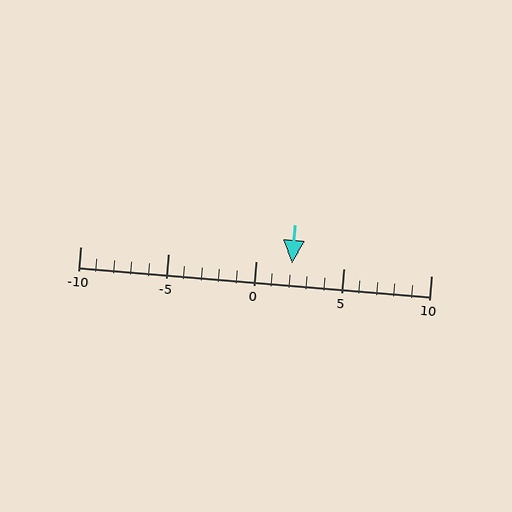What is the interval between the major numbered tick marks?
The major tick marks are spaced 5 units apart.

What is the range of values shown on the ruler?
The ruler shows values from -10 to 10.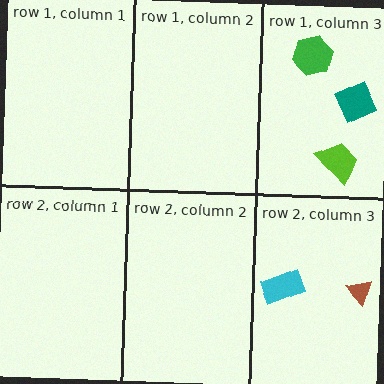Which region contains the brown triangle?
The row 2, column 3 region.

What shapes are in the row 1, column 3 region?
The green hexagon, the teal square, the lime trapezoid.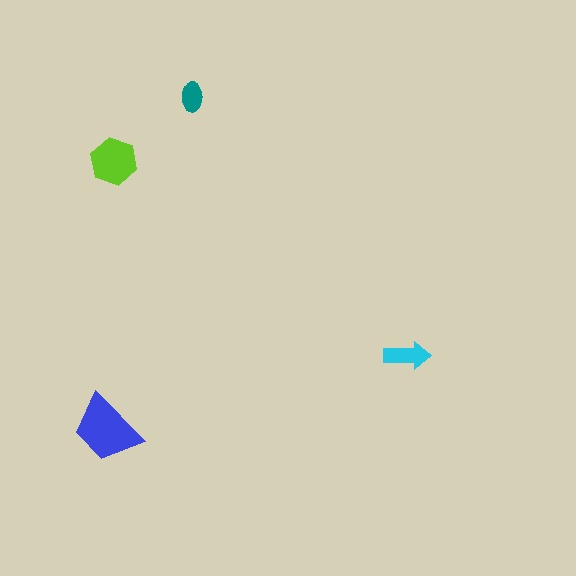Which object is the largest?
The blue trapezoid.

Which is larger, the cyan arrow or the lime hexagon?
The lime hexagon.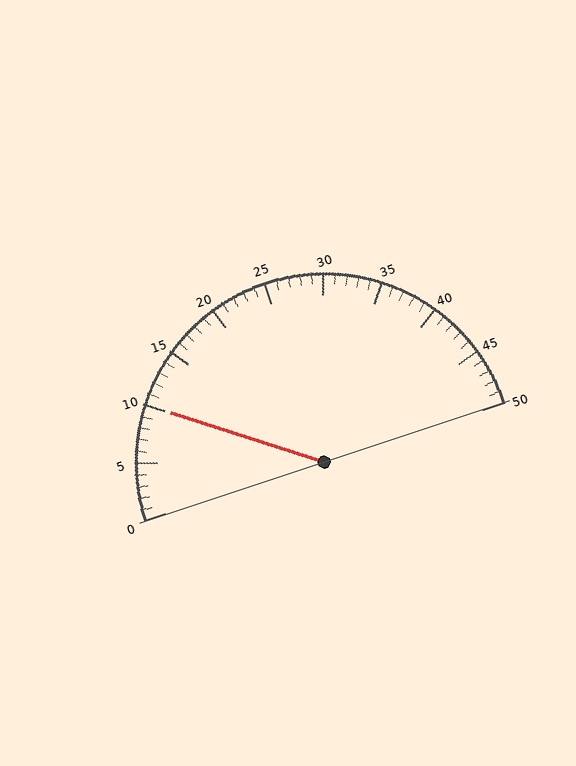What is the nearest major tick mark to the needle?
The nearest major tick mark is 10.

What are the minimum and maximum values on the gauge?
The gauge ranges from 0 to 50.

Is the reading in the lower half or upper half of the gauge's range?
The reading is in the lower half of the range (0 to 50).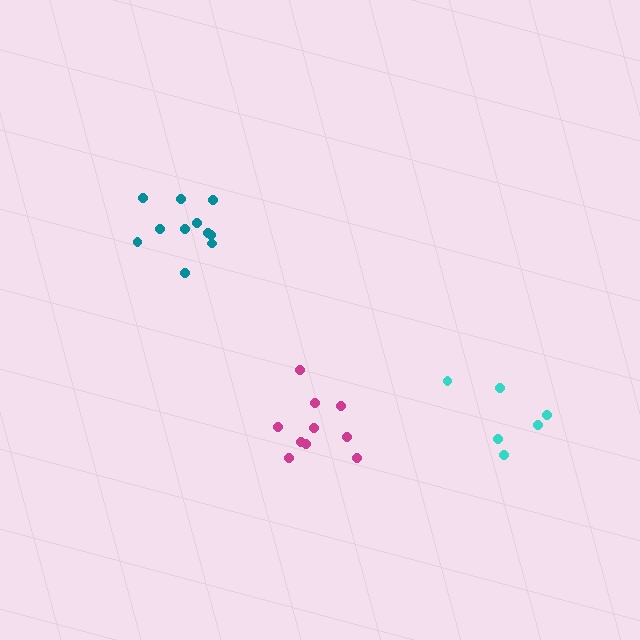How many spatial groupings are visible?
There are 3 spatial groupings.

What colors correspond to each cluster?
The clusters are colored: cyan, teal, magenta.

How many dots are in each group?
Group 1: 6 dots, Group 2: 11 dots, Group 3: 10 dots (27 total).